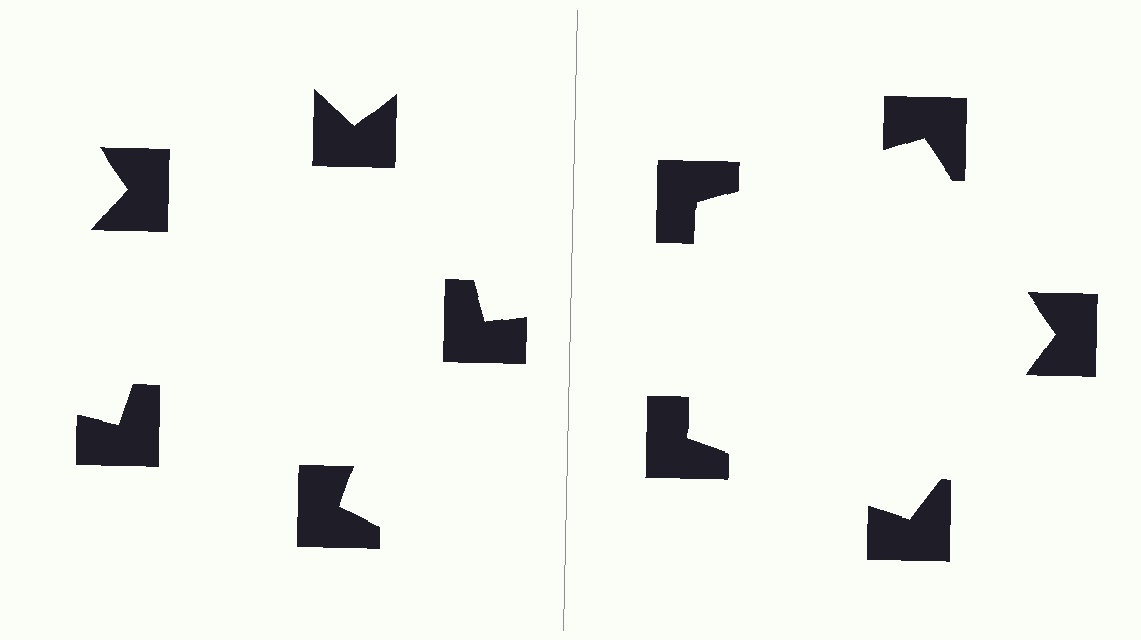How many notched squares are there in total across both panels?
10 — 5 on each side.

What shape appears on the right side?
An illusory pentagon.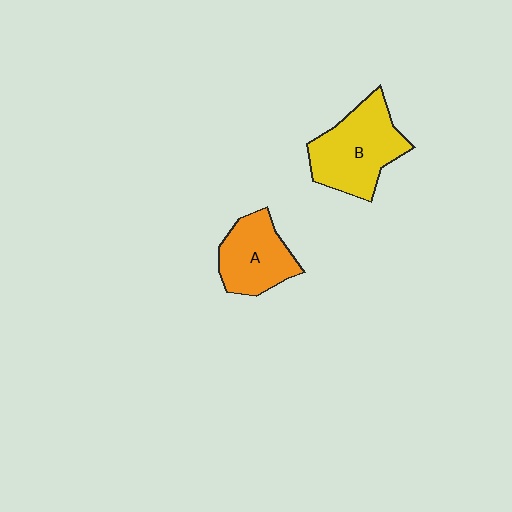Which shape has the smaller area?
Shape A (orange).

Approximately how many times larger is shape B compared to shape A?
Approximately 1.3 times.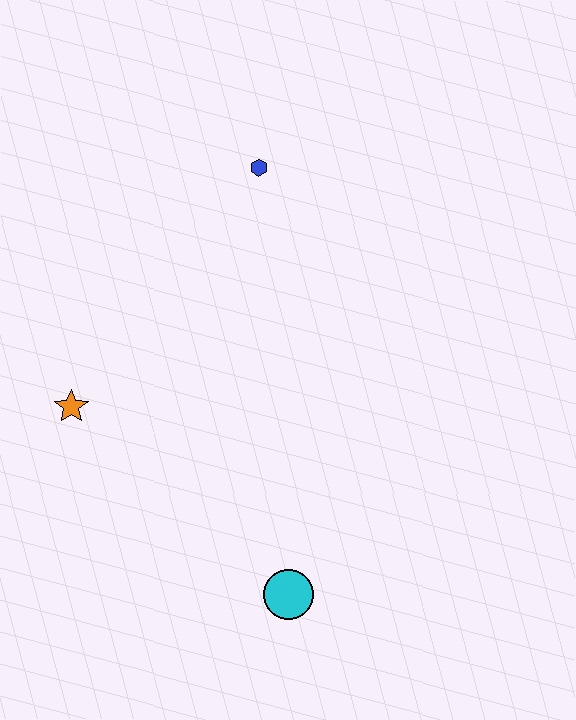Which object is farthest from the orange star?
The blue hexagon is farthest from the orange star.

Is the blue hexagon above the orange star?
Yes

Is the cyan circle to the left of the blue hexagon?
No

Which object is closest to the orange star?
The cyan circle is closest to the orange star.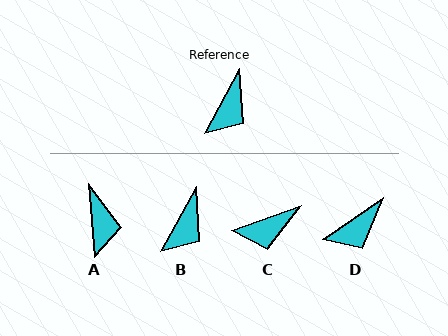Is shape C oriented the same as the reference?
No, it is off by about 42 degrees.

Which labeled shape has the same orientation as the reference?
B.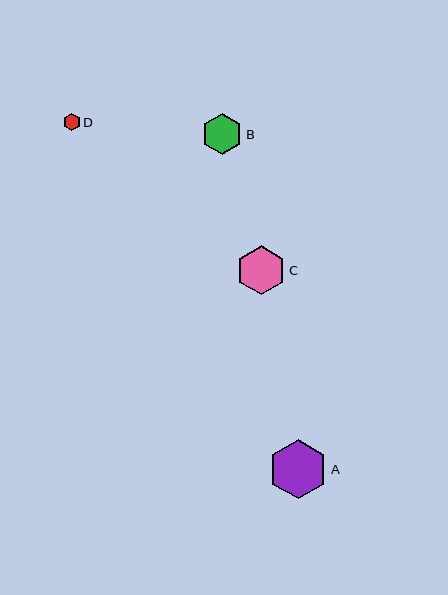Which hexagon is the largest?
Hexagon A is the largest with a size of approximately 59 pixels.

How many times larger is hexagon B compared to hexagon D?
Hexagon B is approximately 2.3 times the size of hexagon D.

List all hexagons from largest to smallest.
From largest to smallest: A, C, B, D.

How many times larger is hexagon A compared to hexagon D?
Hexagon A is approximately 3.4 times the size of hexagon D.